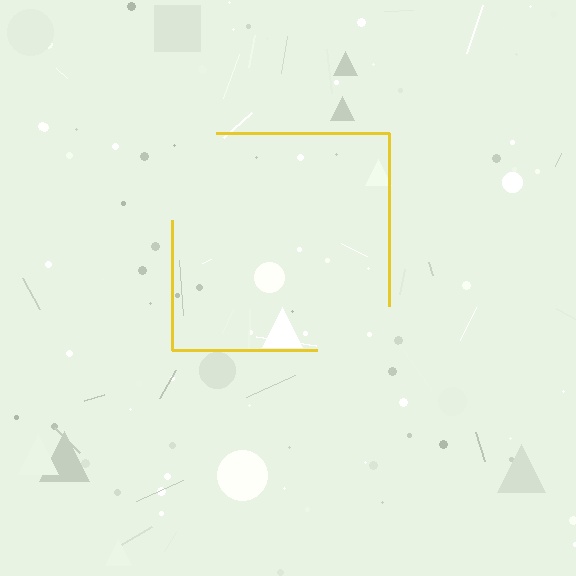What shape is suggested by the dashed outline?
The dashed outline suggests a square.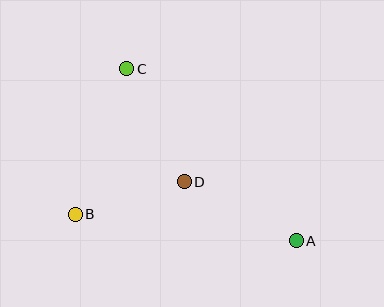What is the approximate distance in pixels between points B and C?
The distance between B and C is approximately 154 pixels.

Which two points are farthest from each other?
Points A and C are farthest from each other.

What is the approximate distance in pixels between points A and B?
The distance between A and B is approximately 222 pixels.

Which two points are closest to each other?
Points B and D are closest to each other.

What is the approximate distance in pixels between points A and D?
The distance between A and D is approximately 126 pixels.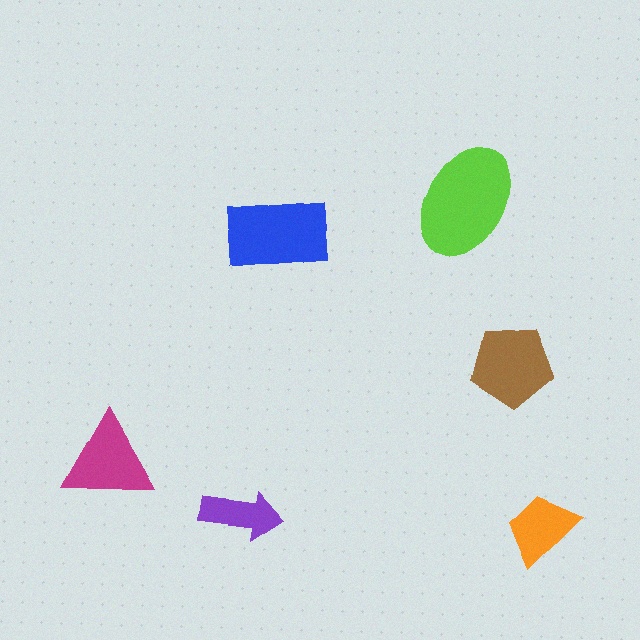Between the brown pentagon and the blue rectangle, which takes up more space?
The blue rectangle.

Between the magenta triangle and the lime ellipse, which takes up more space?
The lime ellipse.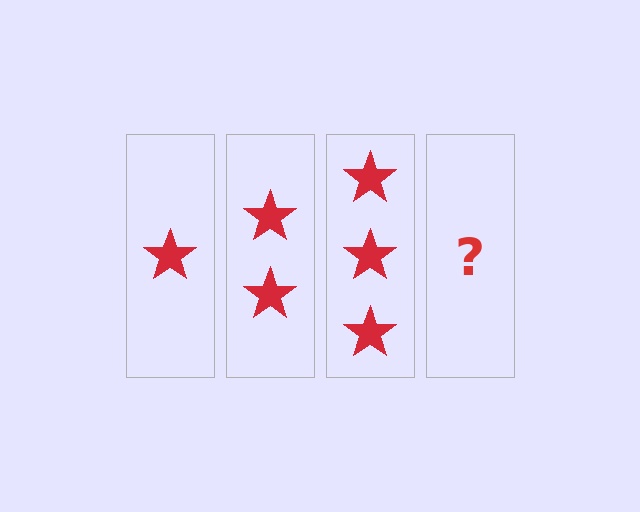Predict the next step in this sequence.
The next step is 4 stars.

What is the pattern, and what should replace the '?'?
The pattern is that each step adds one more star. The '?' should be 4 stars.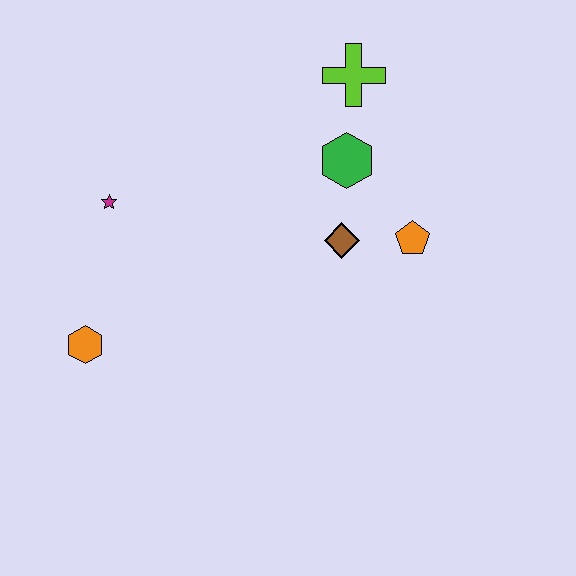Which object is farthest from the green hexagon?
The orange hexagon is farthest from the green hexagon.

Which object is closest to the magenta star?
The orange hexagon is closest to the magenta star.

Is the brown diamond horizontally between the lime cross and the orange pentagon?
No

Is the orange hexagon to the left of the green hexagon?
Yes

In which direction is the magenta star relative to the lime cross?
The magenta star is to the left of the lime cross.